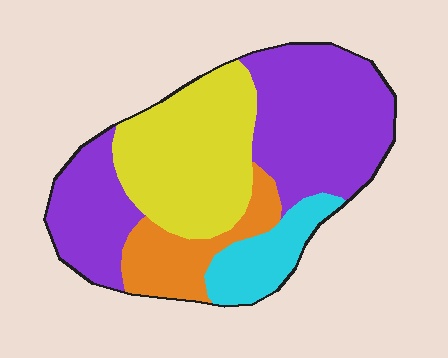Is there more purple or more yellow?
Purple.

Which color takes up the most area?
Purple, at roughly 45%.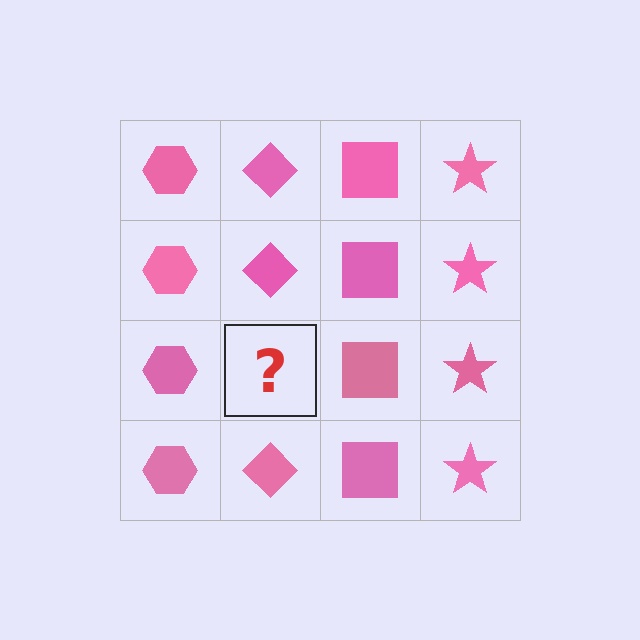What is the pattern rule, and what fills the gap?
The rule is that each column has a consistent shape. The gap should be filled with a pink diamond.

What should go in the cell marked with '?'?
The missing cell should contain a pink diamond.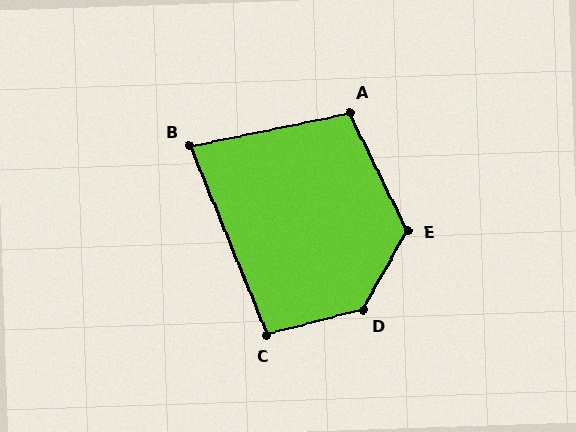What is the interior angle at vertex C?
Approximately 98 degrees (obtuse).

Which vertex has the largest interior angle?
D, at approximately 133 degrees.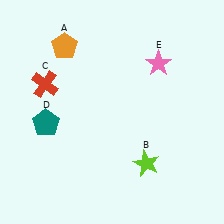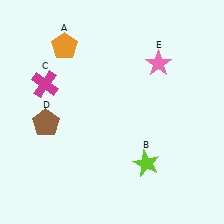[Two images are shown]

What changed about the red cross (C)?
In Image 1, C is red. In Image 2, it changed to magenta.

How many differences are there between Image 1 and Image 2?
There are 2 differences between the two images.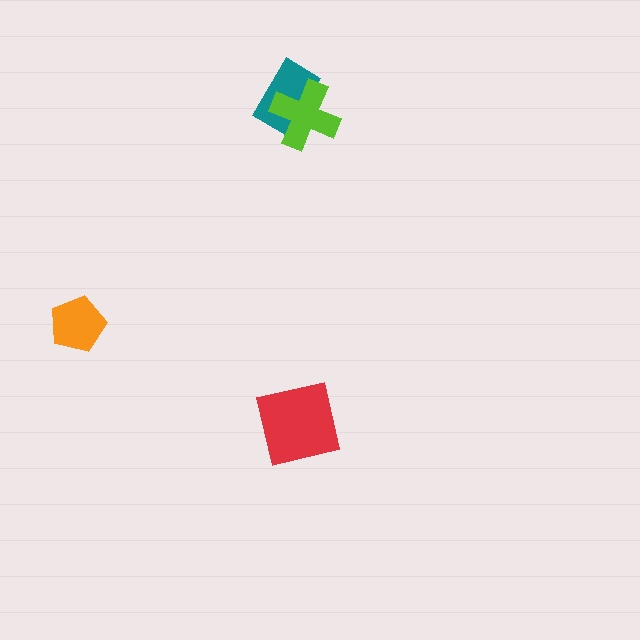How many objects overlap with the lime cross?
1 object overlaps with the lime cross.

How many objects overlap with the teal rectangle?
1 object overlaps with the teal rectangle.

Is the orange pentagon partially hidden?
No, no other shape covers it.